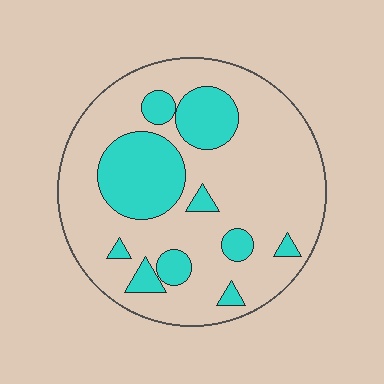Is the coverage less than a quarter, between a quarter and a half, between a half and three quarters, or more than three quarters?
Between a quarter and a half.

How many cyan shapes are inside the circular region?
10.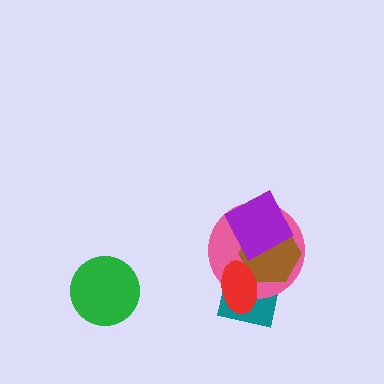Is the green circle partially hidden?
No, no other shape covers it.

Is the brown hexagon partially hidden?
Yes, it is partially covered by another shape.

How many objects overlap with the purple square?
2 objects overlap with the purple square.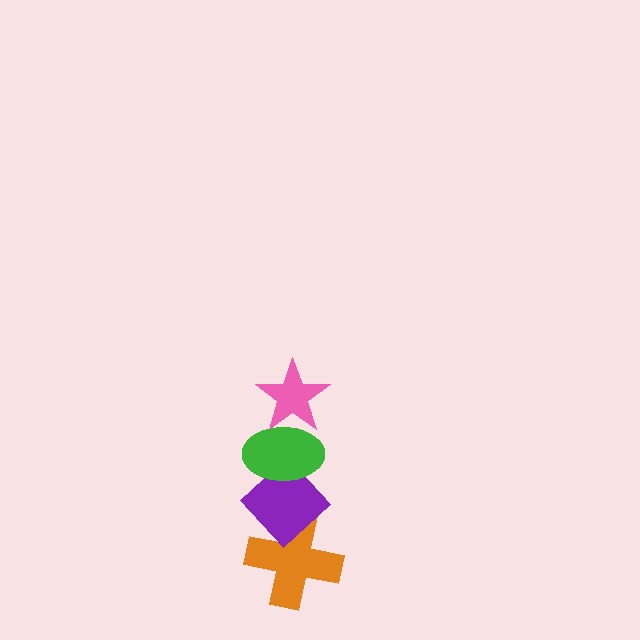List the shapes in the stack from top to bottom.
From top to bottom: the pink star, the green ellipse, the purple diamond, the orange cross.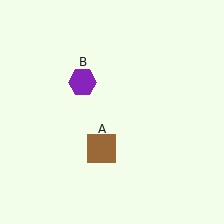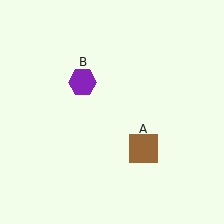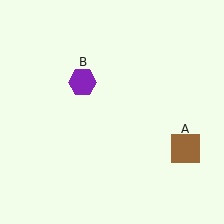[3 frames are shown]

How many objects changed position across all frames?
1 object changed position: brown square (object A).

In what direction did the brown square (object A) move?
The brown square (object A) moved right.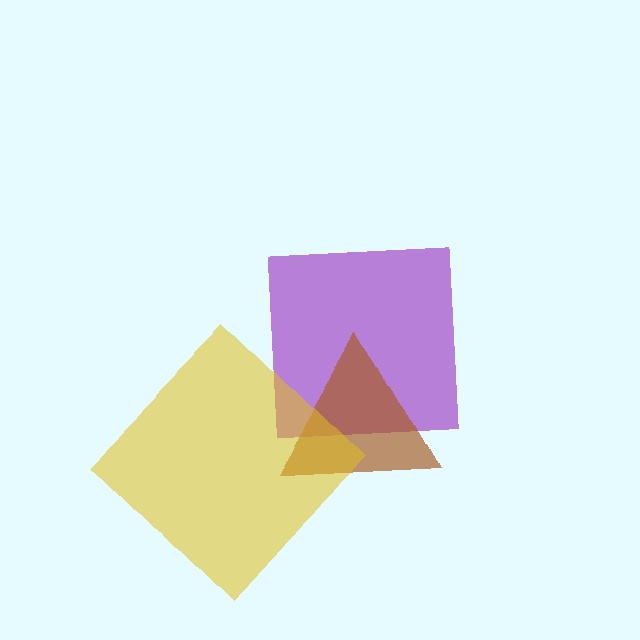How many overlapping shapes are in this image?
There are 3 overlapping shapes in the image.